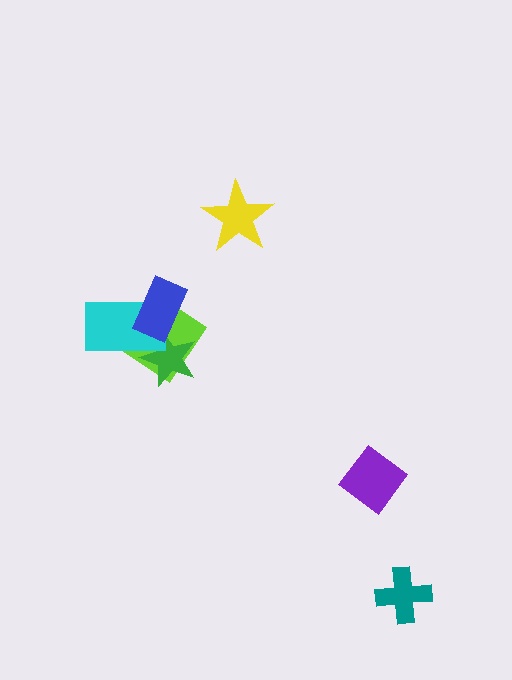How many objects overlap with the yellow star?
0 objects overlap with the yellow star.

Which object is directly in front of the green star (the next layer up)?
The cyan rectangle is directly in front of the green star.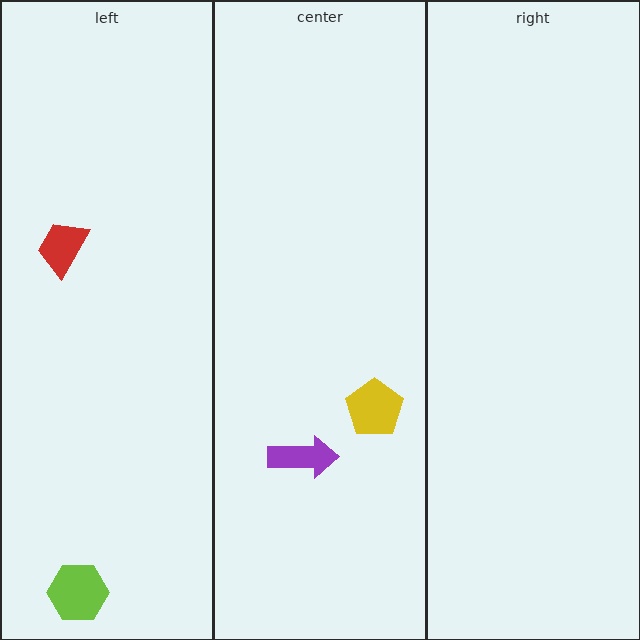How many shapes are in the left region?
2.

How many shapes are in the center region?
2.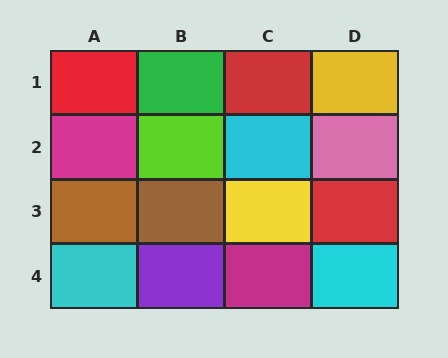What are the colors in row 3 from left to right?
Brown, brown, yellow, red.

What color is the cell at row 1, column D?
Yellow.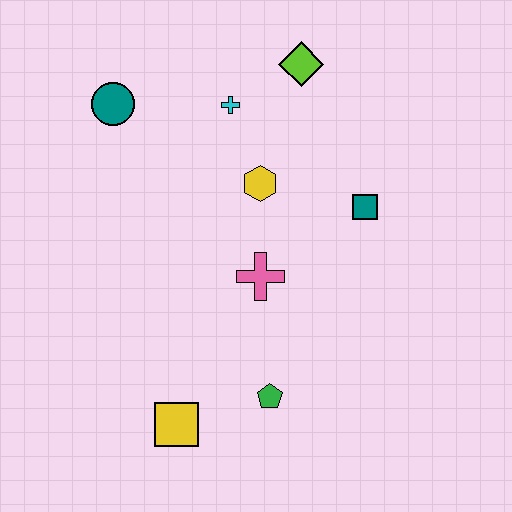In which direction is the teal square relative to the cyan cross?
The teal square is to the right of the cyan cross.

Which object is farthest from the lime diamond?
The yellow square is farthest from the lime diamond.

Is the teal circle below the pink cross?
No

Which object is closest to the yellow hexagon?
The cyan cross is closest to the yellow hexagon.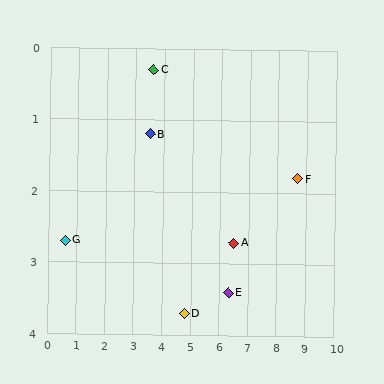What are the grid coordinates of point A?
Point A is at approximately (6.5, 2.7).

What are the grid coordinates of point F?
Point F is at approximately (8.7, 1.8).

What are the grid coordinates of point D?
Point D is at approximately (4.8, 3.7).